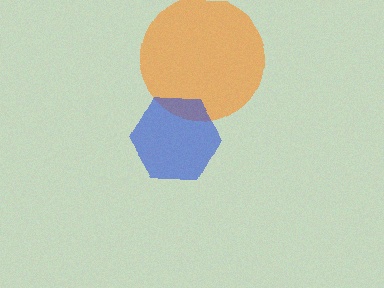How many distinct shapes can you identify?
There are 2 distinct shapes: an orange circle, a blue hexagon.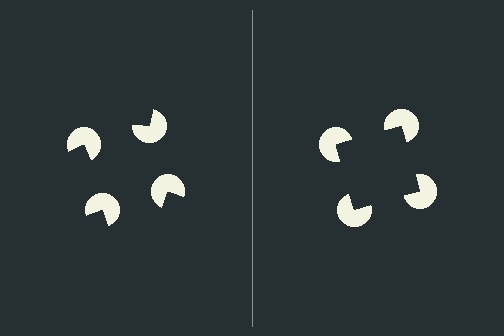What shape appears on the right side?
An illusory square.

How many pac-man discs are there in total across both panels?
8 — 4 on each side.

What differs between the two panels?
The pac-man discs are positioned identically on both sides; only the wedge orientations differ. On the right they align to a square; on the left they are misaligned.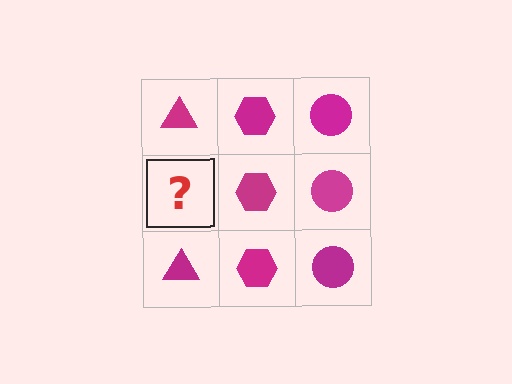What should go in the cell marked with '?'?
The missing cell should contain a magenta triangle.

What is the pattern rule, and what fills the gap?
The rule is that each column has a consistent shape. The gap should be filled with a magenta triangle.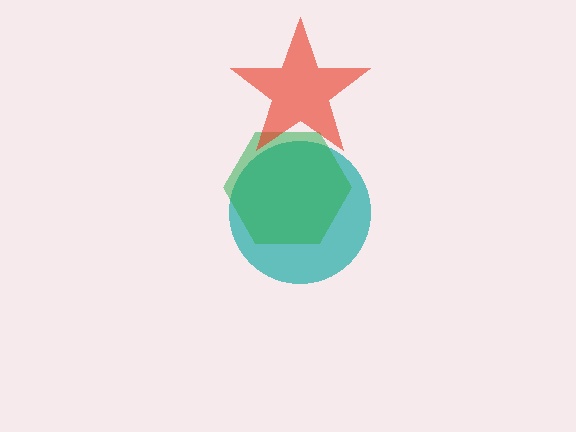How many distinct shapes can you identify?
There are 3 distinct shapes: a teal circle, a green hexagon, a red star.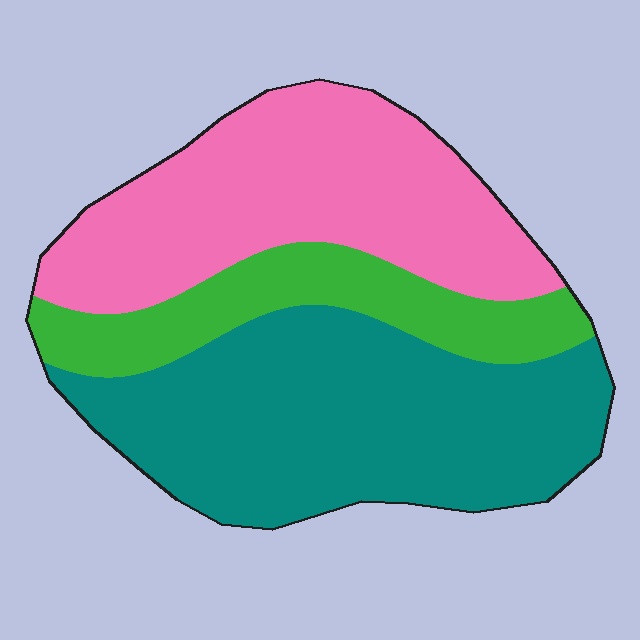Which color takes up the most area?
Teal, at roughly 45%.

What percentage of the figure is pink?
Pink takes up about three eighths (3/8) of the figure.